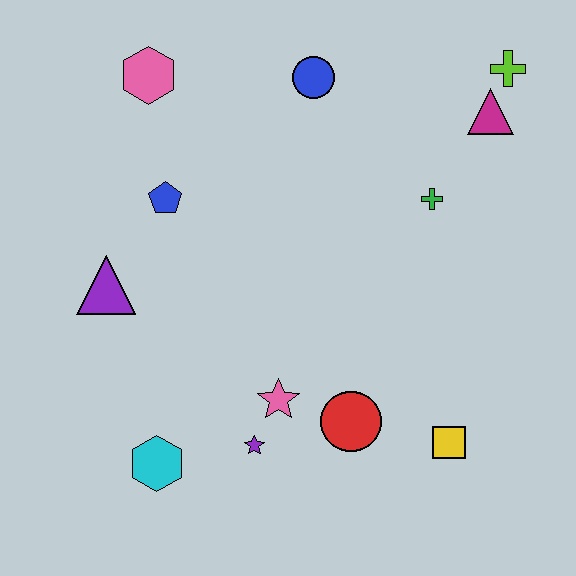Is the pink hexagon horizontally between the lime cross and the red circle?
No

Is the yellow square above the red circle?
No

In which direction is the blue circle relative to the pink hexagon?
The blue circle is to the right of the pink hexagon.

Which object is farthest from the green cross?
The cyan hexagon is farthest from the green cross.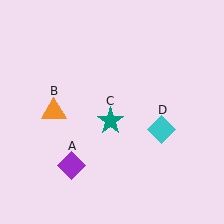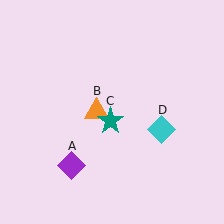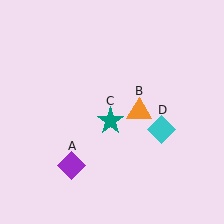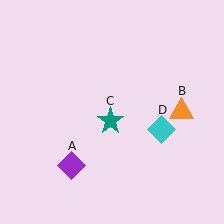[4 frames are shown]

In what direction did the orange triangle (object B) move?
The orange triangle (object B) moved right.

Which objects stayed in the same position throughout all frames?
Purple diamond (object A) and teal star (object C) and cyan diamond (object D) remained stationary.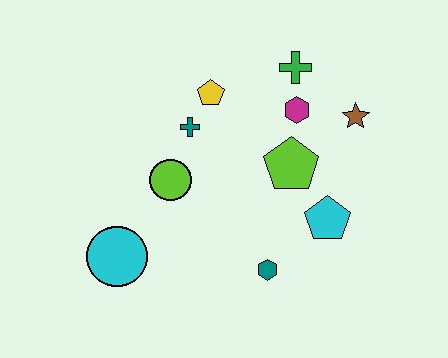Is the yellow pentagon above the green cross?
No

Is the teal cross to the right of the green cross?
No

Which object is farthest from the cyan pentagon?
The cyan circle is farthest from the cyan pentagon.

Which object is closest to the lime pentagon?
The magenta hexagon is closest to the lime pentagon.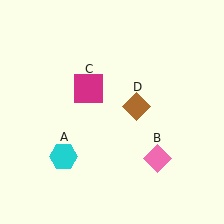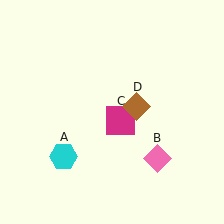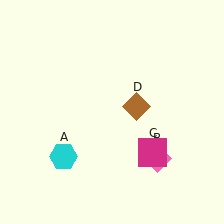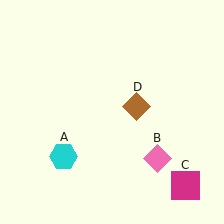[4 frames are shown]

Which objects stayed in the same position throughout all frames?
Cyan hexagon (object A) and pink diamond (object B) and brown diamond (object D) remained stationary.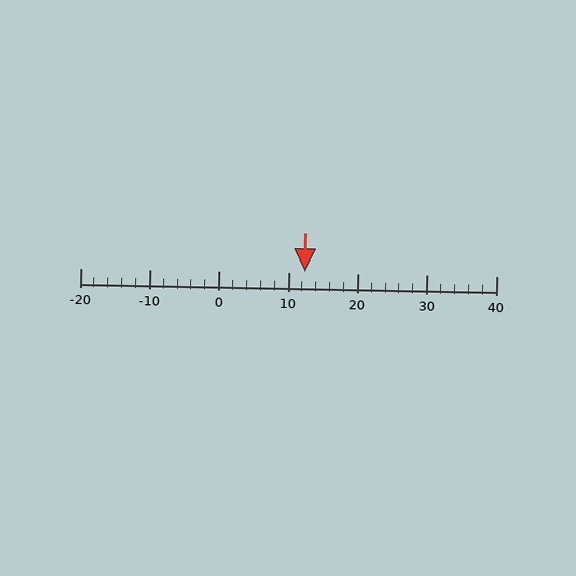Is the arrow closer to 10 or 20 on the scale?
The arrow is closer to 10.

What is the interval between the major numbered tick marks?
The major tick marks are spaced 10 units apart.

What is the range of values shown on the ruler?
The ruler shows values from -20 to 40.